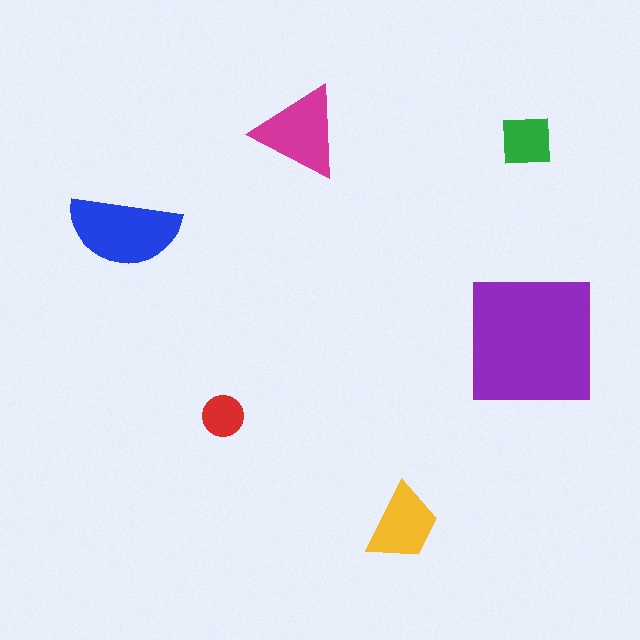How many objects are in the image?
There are 6 objects in the image.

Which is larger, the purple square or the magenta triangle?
The purple square.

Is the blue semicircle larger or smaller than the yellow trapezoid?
Larger.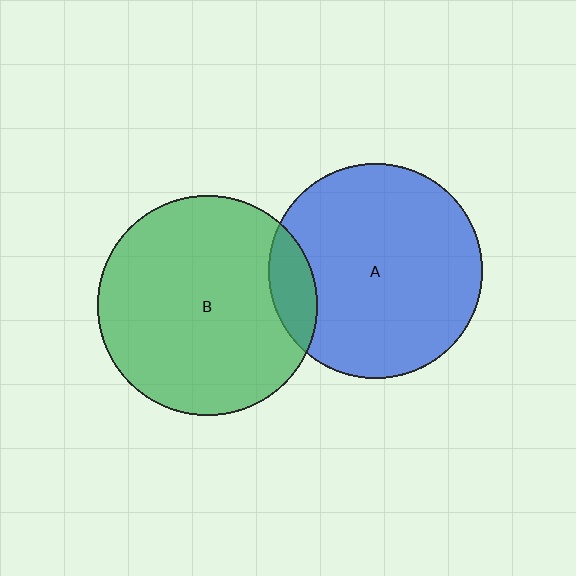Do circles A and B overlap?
Yes.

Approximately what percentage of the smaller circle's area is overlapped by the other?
Approximately 10%.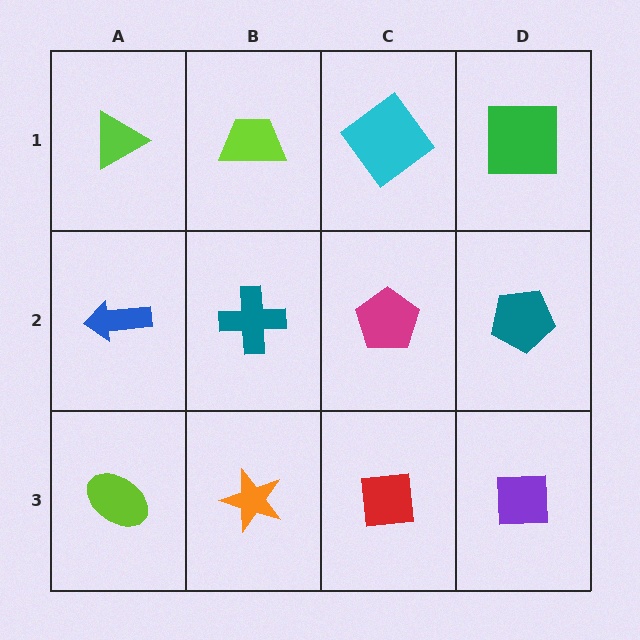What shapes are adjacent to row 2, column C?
A cyan diamond (row 1, column C), a red square (row 3, column C), a teal cross (row 2, column B), a teal pentagon (row 2, column D).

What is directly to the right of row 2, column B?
A magenta pentagon.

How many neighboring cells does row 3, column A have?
2.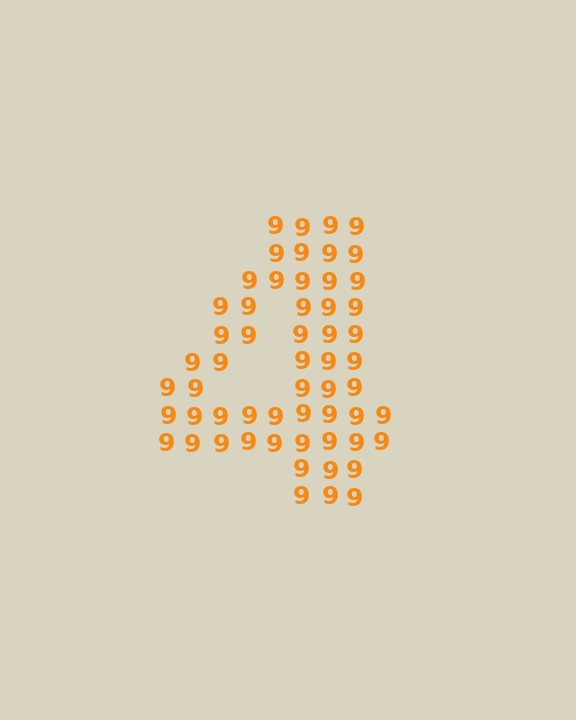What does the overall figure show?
The overall figure shows the digit 4.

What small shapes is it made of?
It is made of small digit 9's.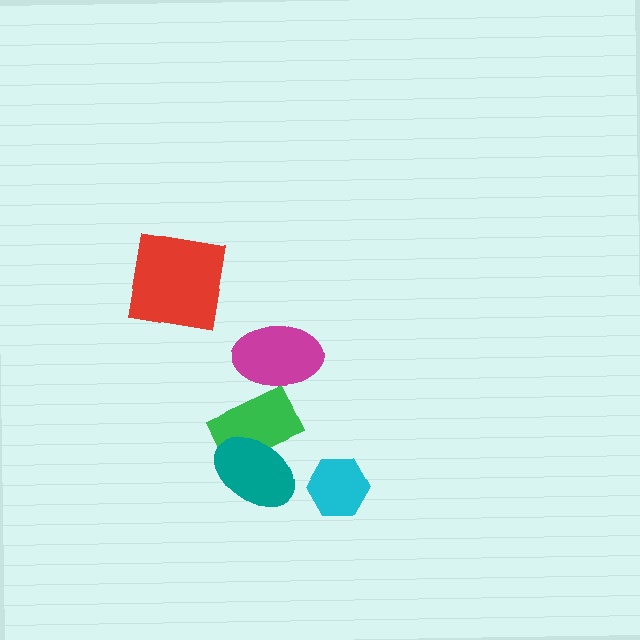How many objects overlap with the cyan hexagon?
0 objects overlap with the cyan hexagon.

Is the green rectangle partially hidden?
Yes, it is partially covered by another shape.